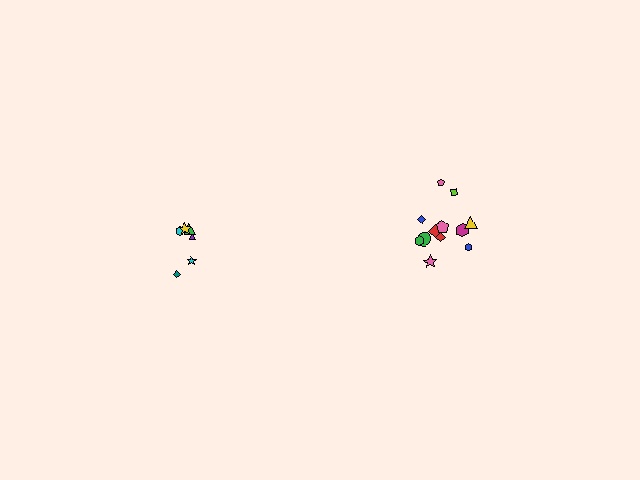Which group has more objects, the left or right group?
The right group.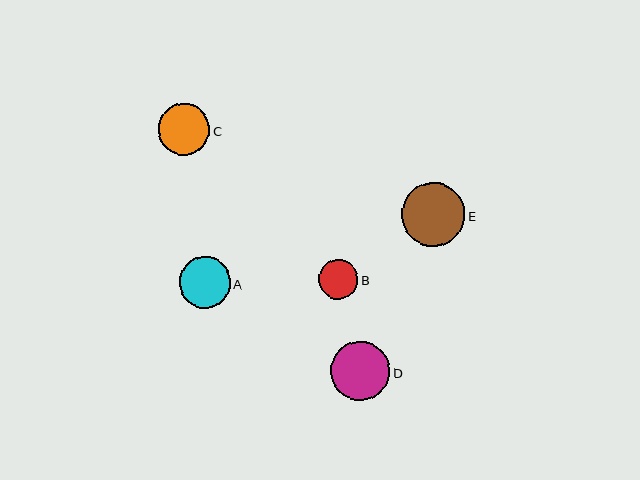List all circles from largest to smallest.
From largest to smallest: E, D, C, A, B.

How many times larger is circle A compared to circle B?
Circle A is approximately 1.3 times the size of circle B.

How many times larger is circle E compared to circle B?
Circle E is approximately 1.6 times the size of circle B.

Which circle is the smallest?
Circle B is the smallest with a size of approximately 40 pixels.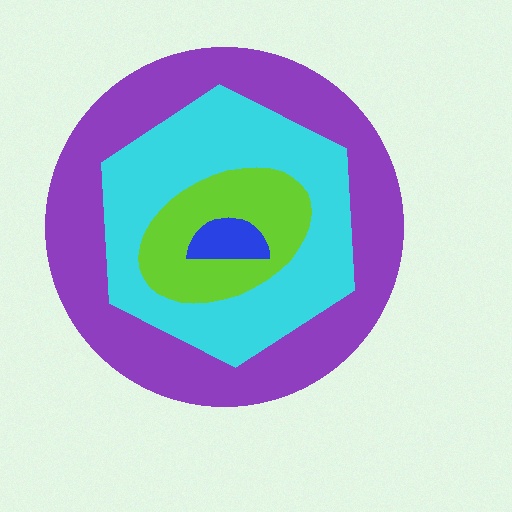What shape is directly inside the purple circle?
The cyan hexagon.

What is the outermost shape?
The purple circle.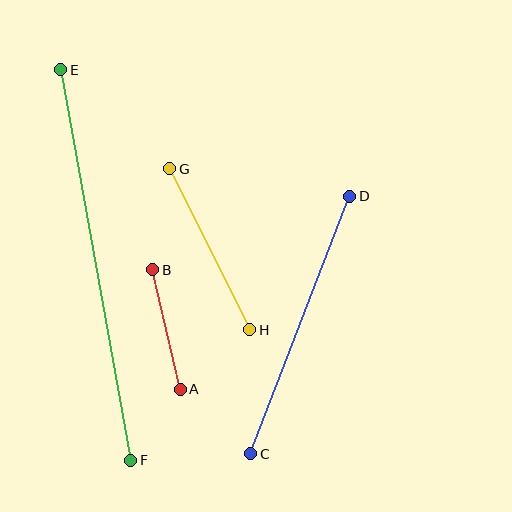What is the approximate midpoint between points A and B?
The midpoint is at approximately (167, 330) pixels.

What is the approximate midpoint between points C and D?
The midpoint is at approximately (300, 325) pixels.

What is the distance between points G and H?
The distance is approximately 180 pixels.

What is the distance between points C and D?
The distance is approximately 276 pixels.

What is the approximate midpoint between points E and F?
The midpoint is at approximately (96, 265) pixels.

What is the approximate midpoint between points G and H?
The midpoint is at approximately (210, 249) pixels.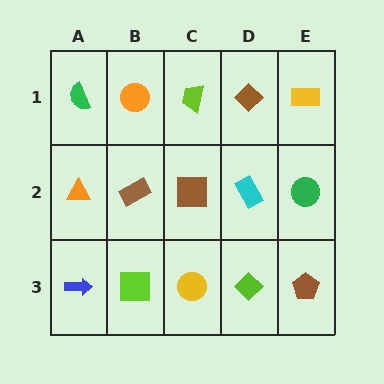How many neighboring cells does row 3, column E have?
2.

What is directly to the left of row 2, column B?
An orange triangle.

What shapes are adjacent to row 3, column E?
A green circle (row 2, column E), a lime diamond (row 3, column D).